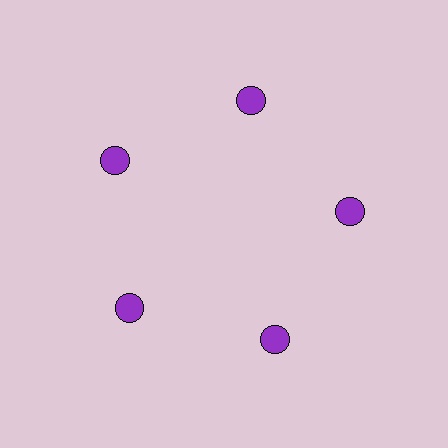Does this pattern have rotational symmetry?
Yes, this pattern has 5-fold rotational symmetry. It looks the same after rotating 72 degrees around the center.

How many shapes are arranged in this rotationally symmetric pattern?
There are 5 shapes, arranged in 5 groups of 1.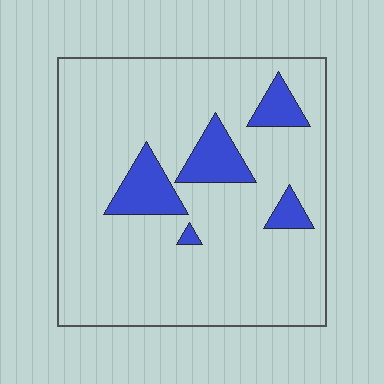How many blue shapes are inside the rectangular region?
5.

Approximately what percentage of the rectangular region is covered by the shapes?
Approximately 15%.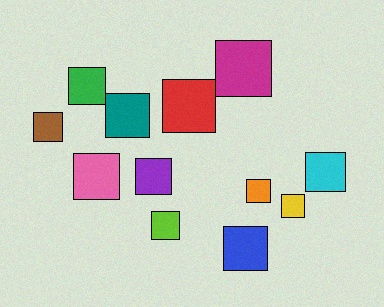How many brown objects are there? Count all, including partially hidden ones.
There is 1 brown object.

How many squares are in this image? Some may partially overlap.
There are 12 squares.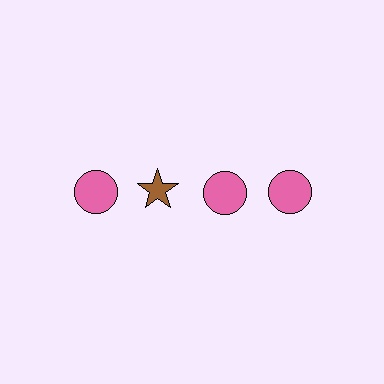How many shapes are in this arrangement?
There are 4 shapes arranged in a grid pattern.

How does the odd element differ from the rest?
It differs in both color (brown instead of pink) and shape (star instead of circle).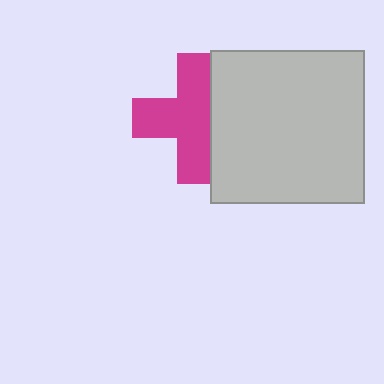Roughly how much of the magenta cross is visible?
Most of it is visible (roughly 68%).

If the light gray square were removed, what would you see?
You would see the complete magenta cross.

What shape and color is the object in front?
The object in front is a light gray square.